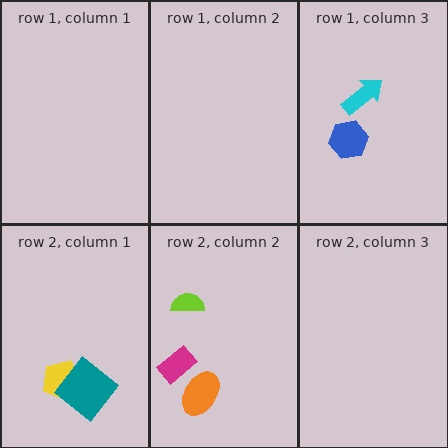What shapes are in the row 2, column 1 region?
The yellow pentagon, the teal diamond.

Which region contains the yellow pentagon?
The row 2, column 1 region.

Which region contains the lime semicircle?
The row 2, column 2 region.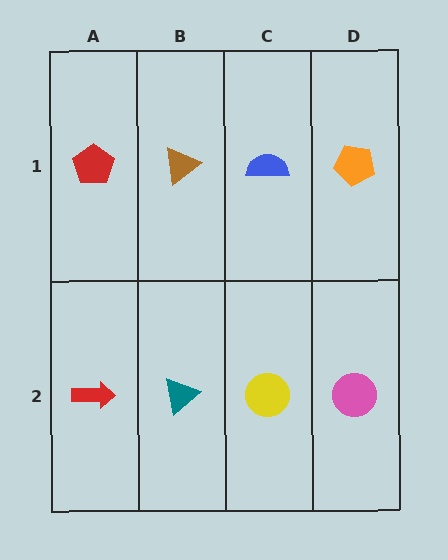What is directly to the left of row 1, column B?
A red pentagon.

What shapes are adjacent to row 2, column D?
An orange pentagon (row 1, column D), a yellow circle (row 2, column C).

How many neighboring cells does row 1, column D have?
2.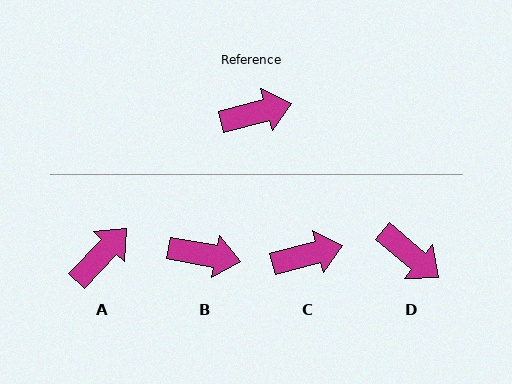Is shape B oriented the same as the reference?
No, it is off by about 25 degrees.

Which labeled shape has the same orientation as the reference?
C.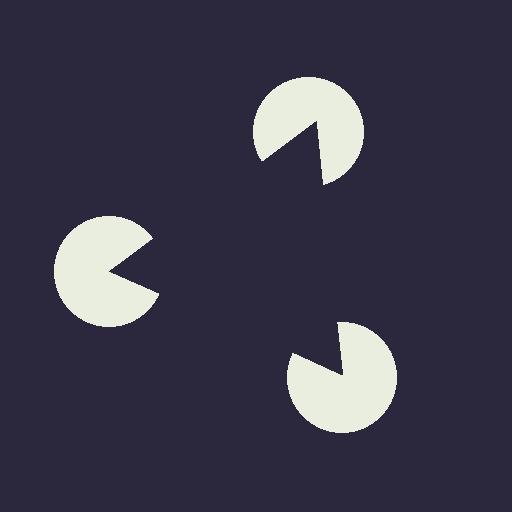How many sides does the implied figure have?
3 sides.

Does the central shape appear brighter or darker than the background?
It typically appears slightly darker than the background, even though no actual brightness change is drawn.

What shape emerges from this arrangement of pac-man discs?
An illusory triangle — its edges are inferred from the aligned wedge cuts in the pac-man discs, not physically drawn.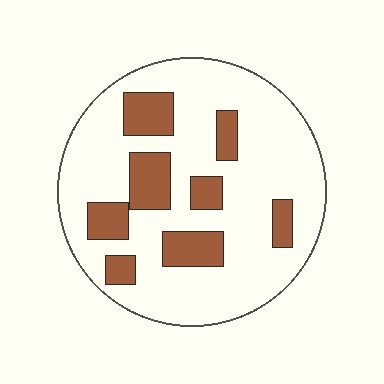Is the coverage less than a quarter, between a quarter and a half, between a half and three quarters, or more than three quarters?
Less than a quarter.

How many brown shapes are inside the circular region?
8.